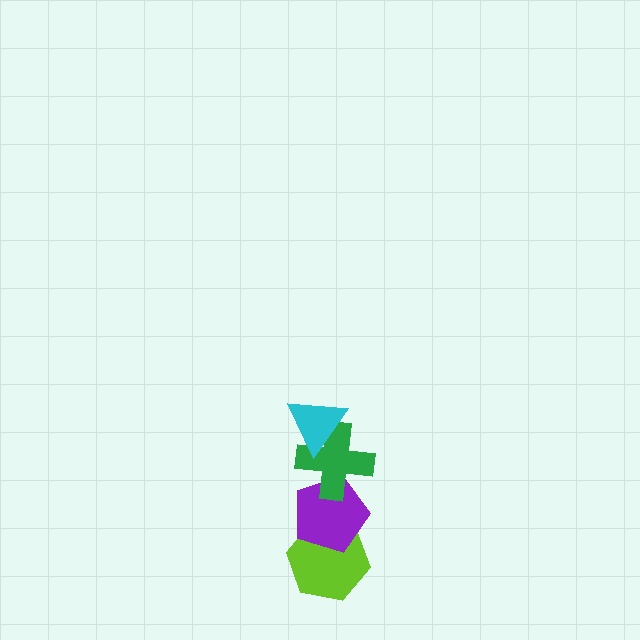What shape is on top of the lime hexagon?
The purple pentagon is on top of the lime hexagon.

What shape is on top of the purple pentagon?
The green cross is on top of the purple pentagon.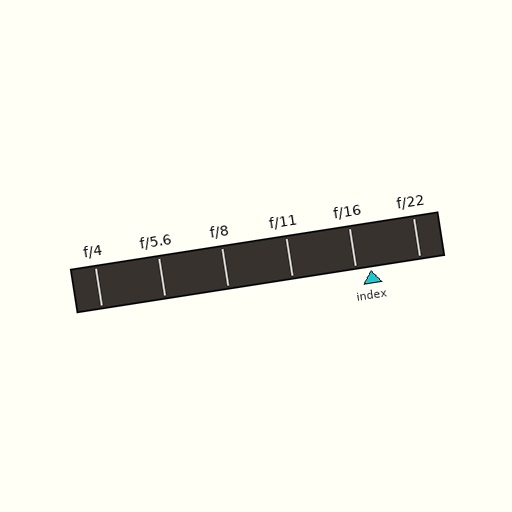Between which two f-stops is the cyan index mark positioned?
The index mark is between f/16 and f/22.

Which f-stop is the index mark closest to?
The index mark is closest to f/16.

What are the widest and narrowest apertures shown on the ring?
The widest aperture shown is f/4 and the narrowest is f/22.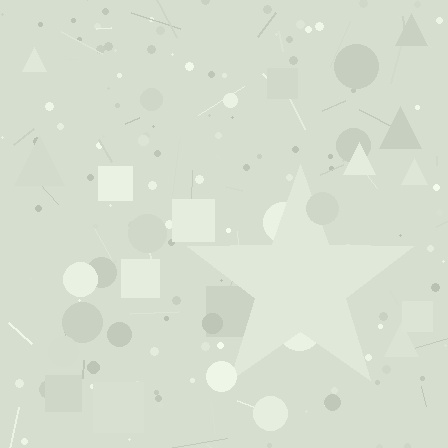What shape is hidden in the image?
A star is hidden in the image.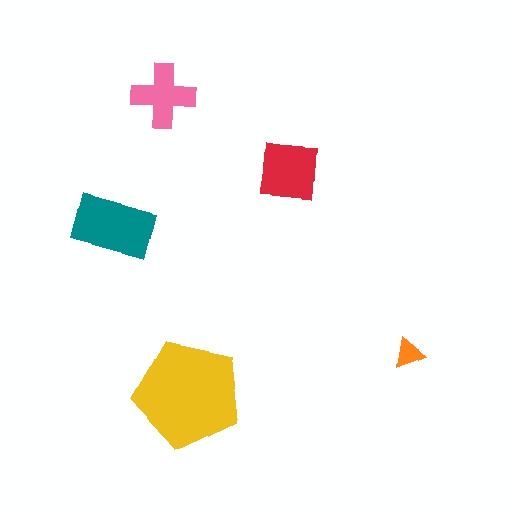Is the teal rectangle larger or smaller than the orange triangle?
Larger.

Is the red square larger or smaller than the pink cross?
Larger.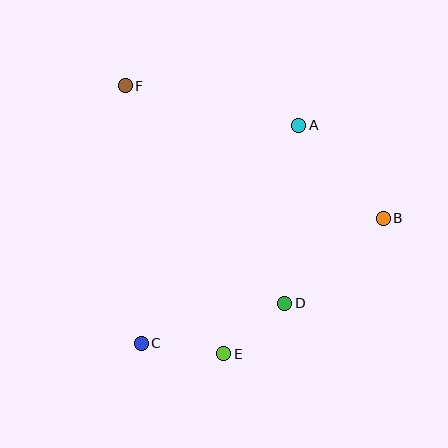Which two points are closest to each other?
Points D and E are closest to each other.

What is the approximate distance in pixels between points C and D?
The distance between C and D is approximately 149 pixels.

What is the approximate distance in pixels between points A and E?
The distance between A and E is approximately 241 pixels.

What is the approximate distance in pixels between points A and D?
The distance between A and D is approximately 179 pixels.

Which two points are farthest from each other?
Points B and F are farthest from each other.